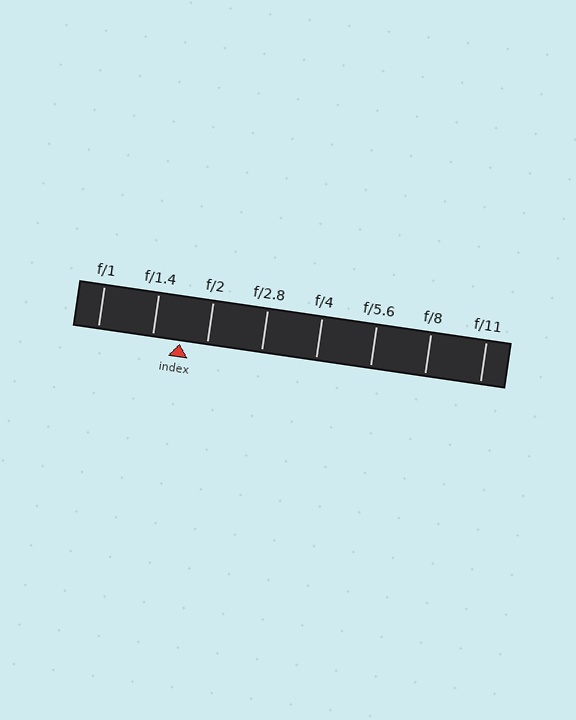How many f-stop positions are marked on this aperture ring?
There are 8 f-stop positions marked.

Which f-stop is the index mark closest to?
The index mark is closest to f/2.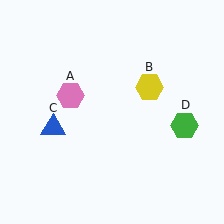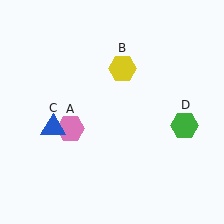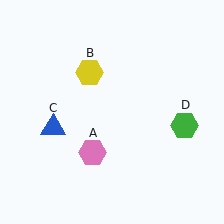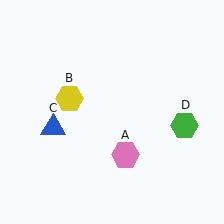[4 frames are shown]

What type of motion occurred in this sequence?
The pink hexagon (object A), yellow hexagon (object B) rotated counterclockwise around the center of the scene.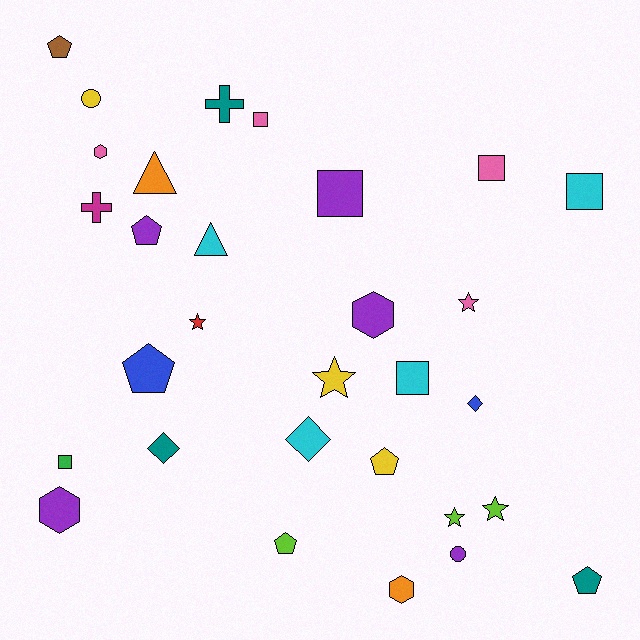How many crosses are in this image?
There are 2 crosses.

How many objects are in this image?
There are 30 objects.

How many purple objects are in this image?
There are 5 purple objects.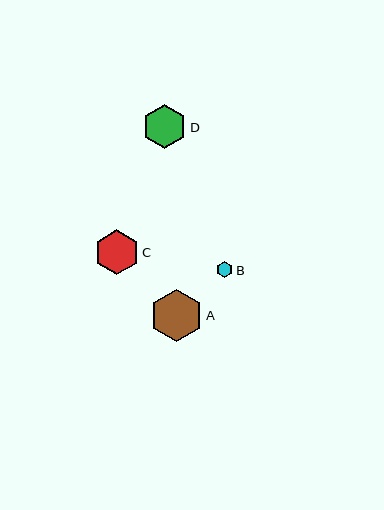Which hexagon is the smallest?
Hexagon B is the smallest with a size of approximately 16 pixels.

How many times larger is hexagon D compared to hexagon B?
Hexagon D is approximately 2.7 times the size of hexagon B.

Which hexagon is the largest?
Hexagon A is the largest with a size of approximately 53 pixels.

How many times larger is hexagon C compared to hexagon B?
Hexagon C is approximately 2.8 times the size of hexagon B.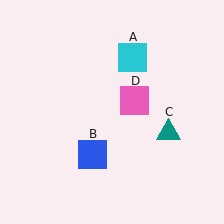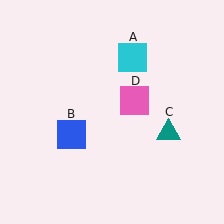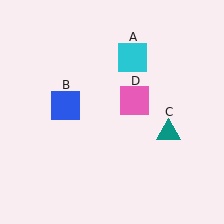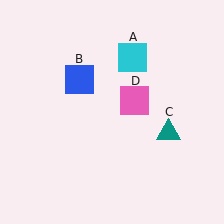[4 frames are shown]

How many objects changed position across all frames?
1 object changed position: blue square (object B).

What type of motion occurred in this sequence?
The blue square (object B) rotated clockwise around the center of the scene.